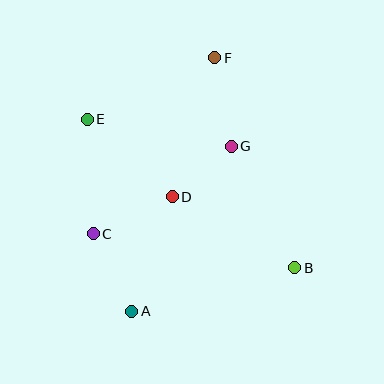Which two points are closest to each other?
Points D and G are closest to each other.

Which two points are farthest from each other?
Points A and F are farthest from each other.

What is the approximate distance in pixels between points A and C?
The distance between A and C is approximately 86 pixels.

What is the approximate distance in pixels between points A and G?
The distance between A and G is approximately 193 pixels.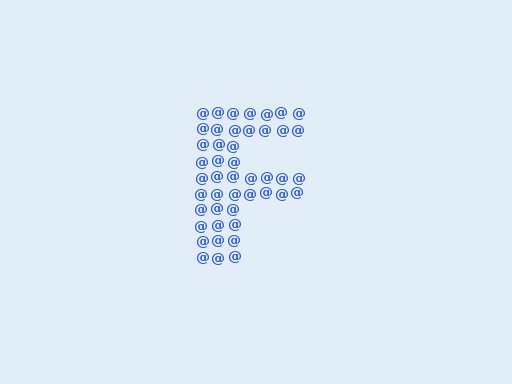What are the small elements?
The small elements are at signs.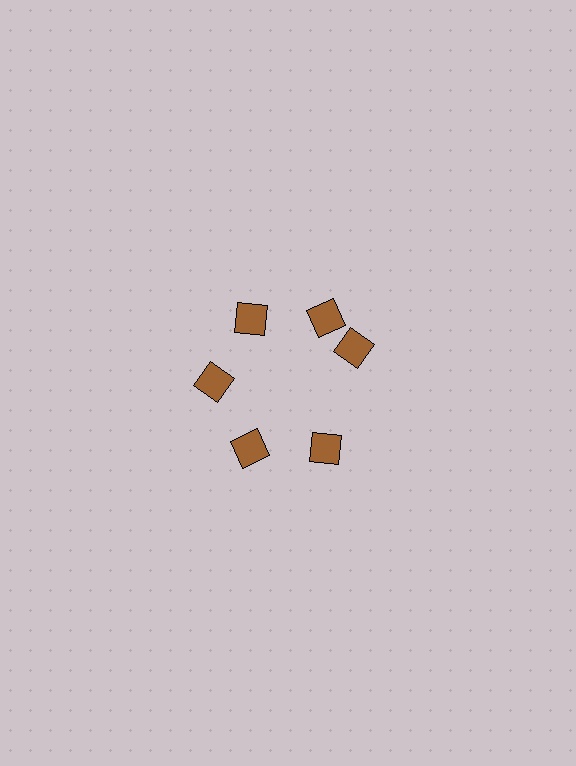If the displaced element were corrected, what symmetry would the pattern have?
It would have 6-fold rotational symmetry — the pattern would map onto itself every 60 degrees.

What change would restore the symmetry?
The symmetry would be restored by rotating it back into even spacing with its neighbors so that all 6 diamonds sit at equal angles and equal distance from the center.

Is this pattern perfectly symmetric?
No. The 6 brown diamonds are arranged in a ring, but one element near the 3 o'clock position is rotated out of alignment along the ring, breaking the 6-fold rotational symmetry.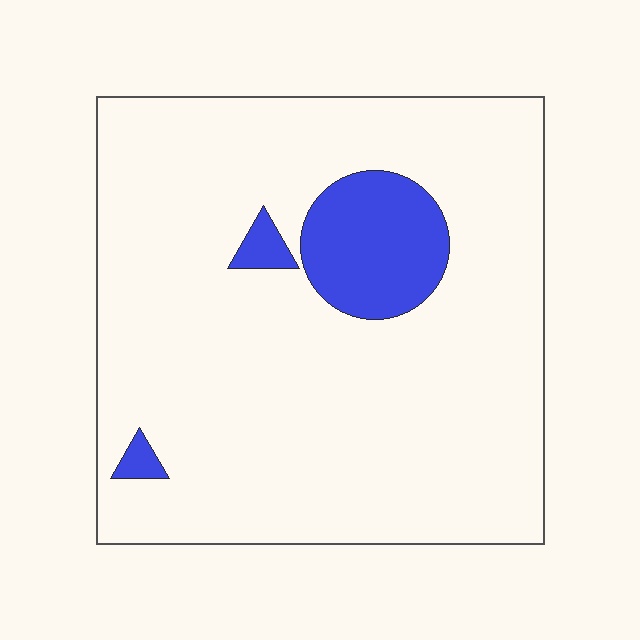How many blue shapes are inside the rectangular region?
3.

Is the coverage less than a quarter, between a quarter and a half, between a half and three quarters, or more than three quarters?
Less than a quarter.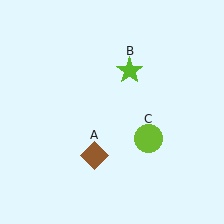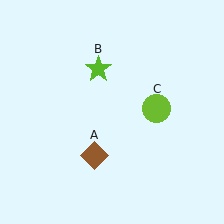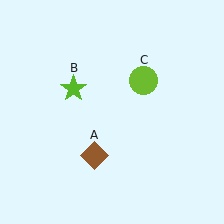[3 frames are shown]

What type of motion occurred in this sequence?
The lime star (object B), lime circle (object C) rotated counterclockwise around the center of the scene.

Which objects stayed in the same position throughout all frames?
Brown diamond (object A) remained stationary.